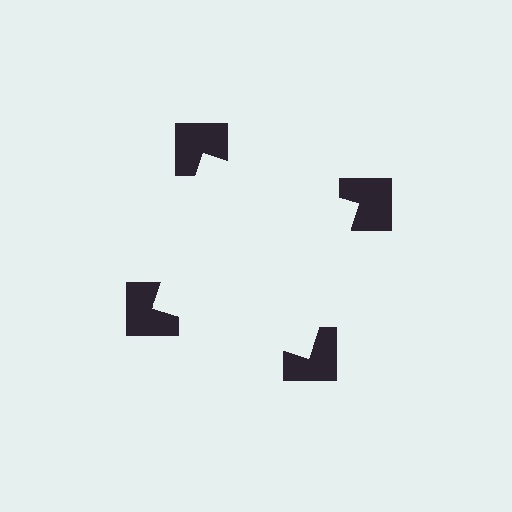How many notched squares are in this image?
There are 4 — one at each vertex of the illusory square.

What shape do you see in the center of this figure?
An illusory square — its edges are inferred from the aligned wedge cuts in the notched squares, not physically drawn.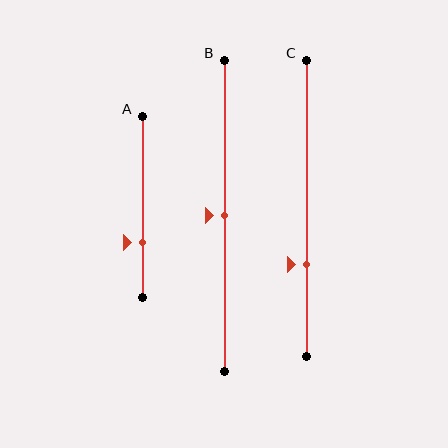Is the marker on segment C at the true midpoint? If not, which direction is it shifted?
No, the marker on segment C is shifted downward by about 19% of the segment length.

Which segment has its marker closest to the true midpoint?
Segment B has its marker closest to the true midpoint.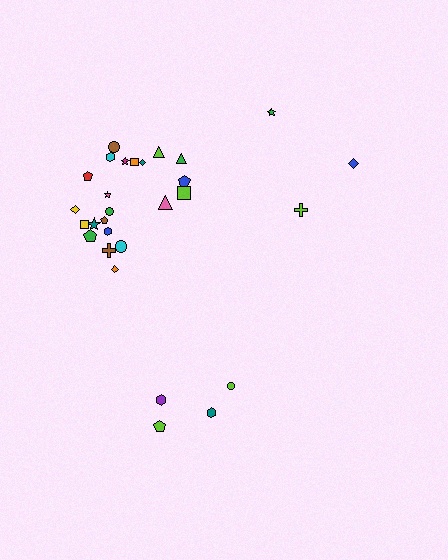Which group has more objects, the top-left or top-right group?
The top-left group.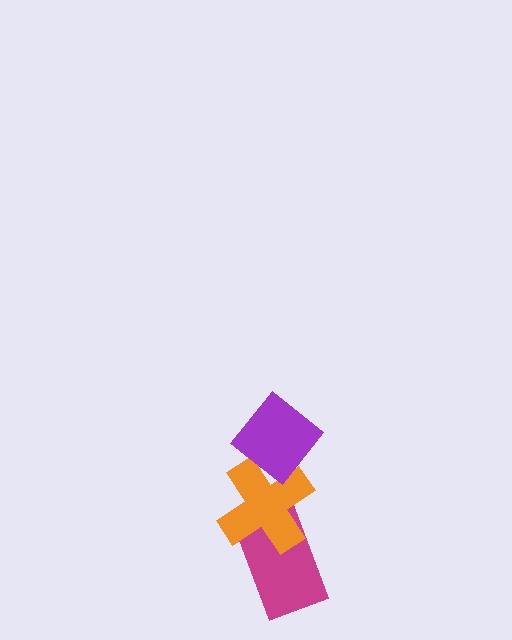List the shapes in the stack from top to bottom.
From top to bottom: the purple diamond, the orange cross, the magenta rectangle.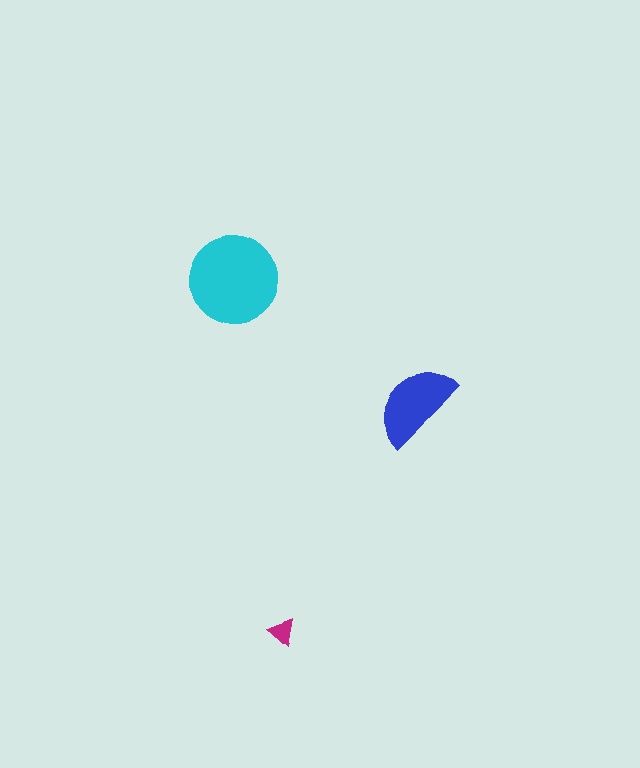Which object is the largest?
The cyan circle.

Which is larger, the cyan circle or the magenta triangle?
The cyan circle.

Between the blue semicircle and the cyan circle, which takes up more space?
The cyan circle.